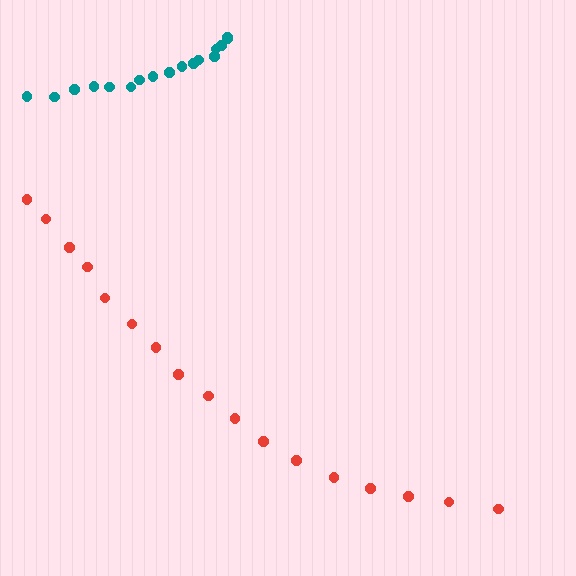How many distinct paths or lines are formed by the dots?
There are 2 distinct paths.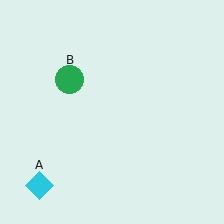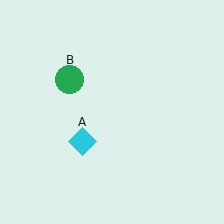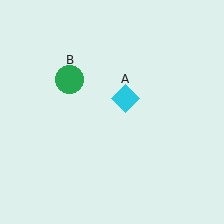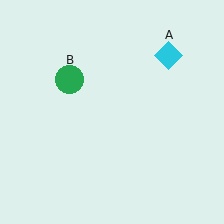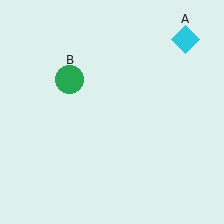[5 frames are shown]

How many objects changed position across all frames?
1 object changed position: cyan diamond (object A).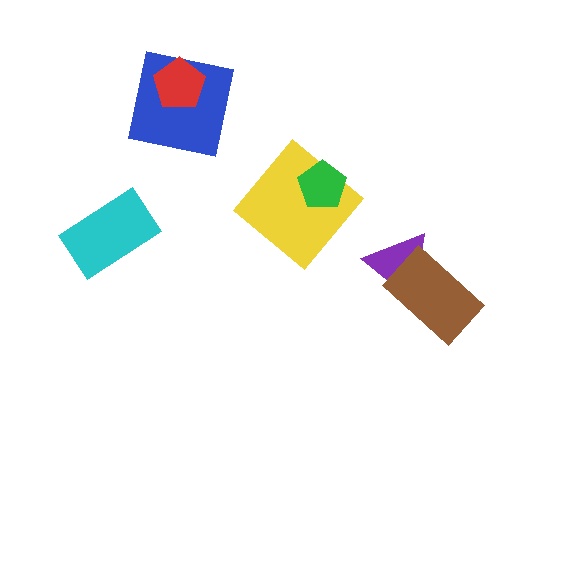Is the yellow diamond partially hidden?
Yes, it is partially covered by another shape.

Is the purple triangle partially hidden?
Yes, it is partially covered by another shape.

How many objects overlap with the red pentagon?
1 object overlaps with the red pentagon.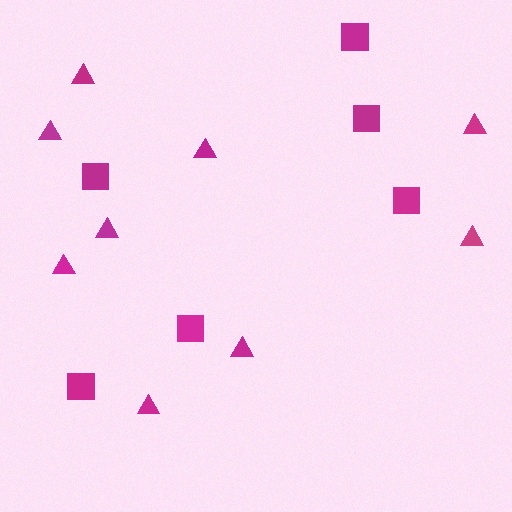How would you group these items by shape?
There are 2 groups: one group of triangles (9) and one group of squares (6).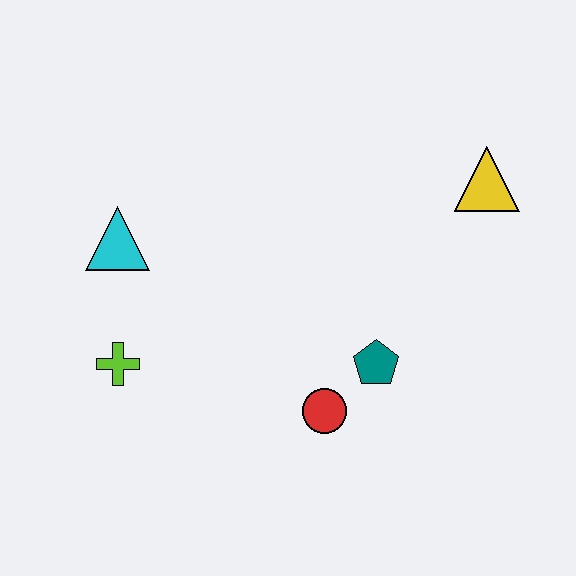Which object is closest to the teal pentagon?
The red circle is closest to the teal pentagon.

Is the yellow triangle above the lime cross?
Yes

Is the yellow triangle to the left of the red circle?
No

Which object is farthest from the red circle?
The yellow triangle is farthest from the red circle.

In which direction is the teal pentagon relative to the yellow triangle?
The teal pentagon is below the yellow triangle.